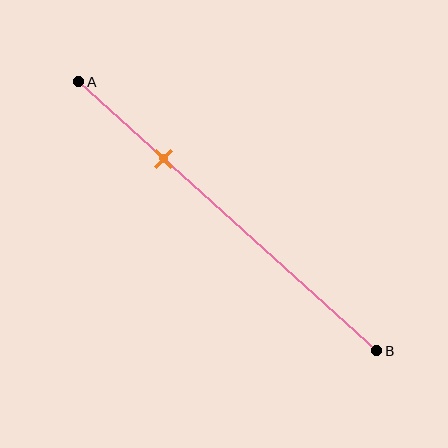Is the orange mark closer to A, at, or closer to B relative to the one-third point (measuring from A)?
The orange mark is closer to point A than the one-third point of segment AB.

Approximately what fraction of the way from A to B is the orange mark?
The orange mark is approximately 30% of the way from A to B.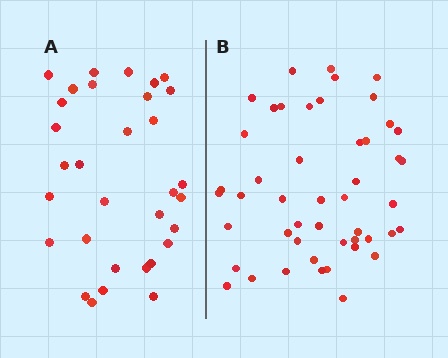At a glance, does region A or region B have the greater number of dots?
Region B (the right region) has more dots.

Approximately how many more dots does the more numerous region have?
Region B has approximately 15 more dots than region A.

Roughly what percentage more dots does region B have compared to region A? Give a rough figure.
About 50% more.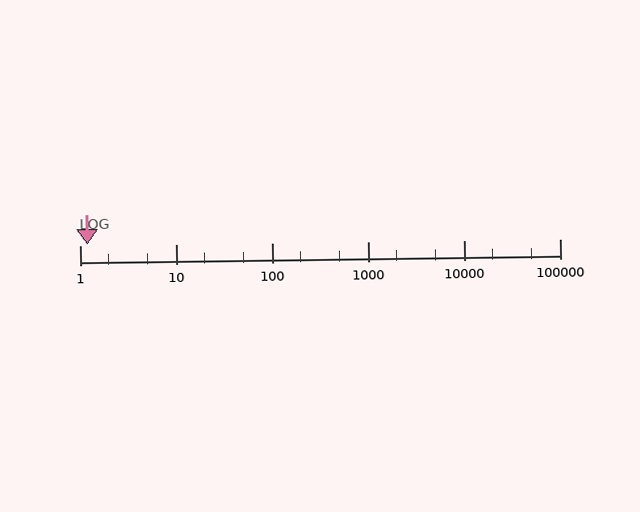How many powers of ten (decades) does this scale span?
The scale spans 5 decades, from 1 to 100000.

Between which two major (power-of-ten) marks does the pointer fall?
The pointer is between 1 and 10.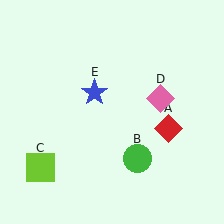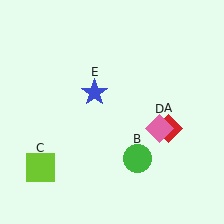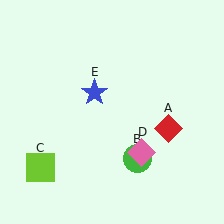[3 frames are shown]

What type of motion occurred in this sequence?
The pink diamond (object D) rotated clockwise around the center of the scene.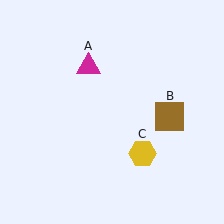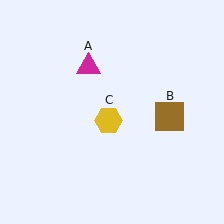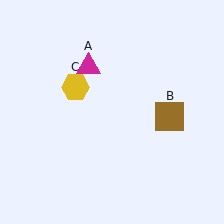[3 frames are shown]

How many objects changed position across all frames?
1 object changed position: yellow hexagon (object C).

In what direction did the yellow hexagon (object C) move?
The yellow hexagon (object C) moved up and to the left.